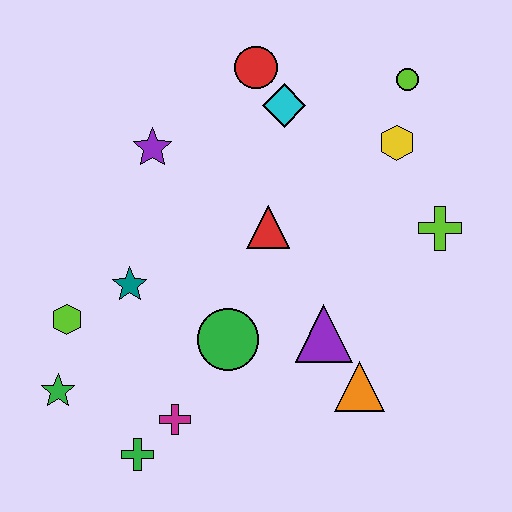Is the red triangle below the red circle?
Yes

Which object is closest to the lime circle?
The yellow hexagon is closest to the lime circle.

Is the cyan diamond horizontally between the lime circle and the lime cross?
No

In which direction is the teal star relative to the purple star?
The teal star is below the purple star.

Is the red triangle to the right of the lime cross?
No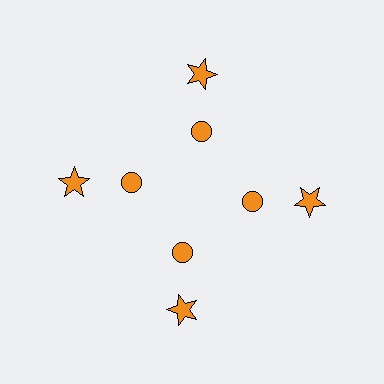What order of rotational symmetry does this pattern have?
This pattern has 4-fold rotational symmetry.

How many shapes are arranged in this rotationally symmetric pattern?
There are 8 shapes, arranged in 4 groups of 2.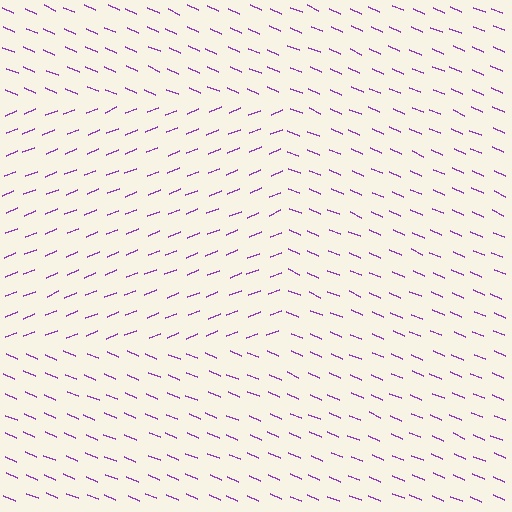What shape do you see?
I see a rectangle.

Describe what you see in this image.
The image is filled with small purple line segments. A rectangle region in the image has lines oriented differently from the surrounding lines, creating a visible texture boundary.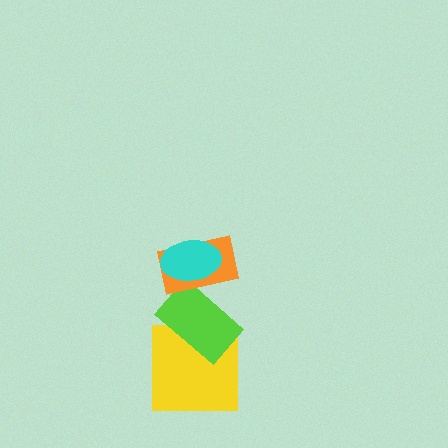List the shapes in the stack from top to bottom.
From top to bottom: the cyan ellipse, the orange rectangle, the lime rectangle, the yellow square.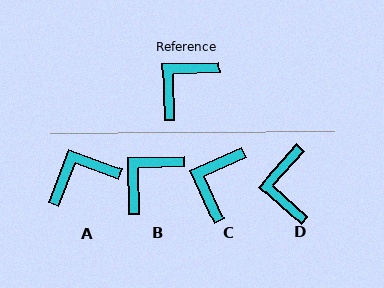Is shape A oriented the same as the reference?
No, it is off by about 22 degrees.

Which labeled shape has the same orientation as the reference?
B.